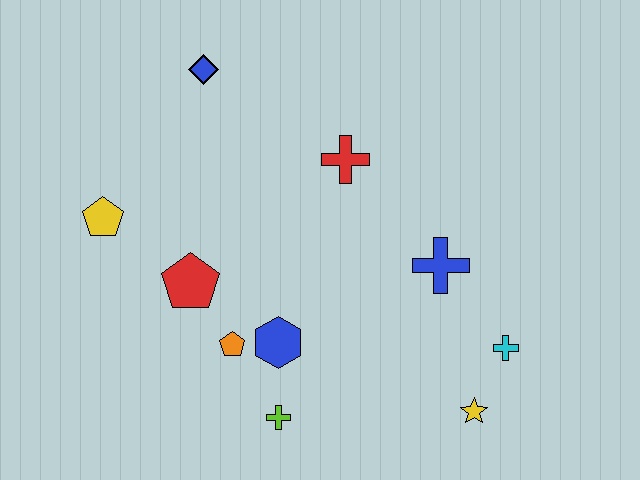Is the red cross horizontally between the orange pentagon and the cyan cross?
Yes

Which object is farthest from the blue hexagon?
The blue diamond is farthest from the blue hexagon.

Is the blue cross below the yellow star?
No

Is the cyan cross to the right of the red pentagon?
Yes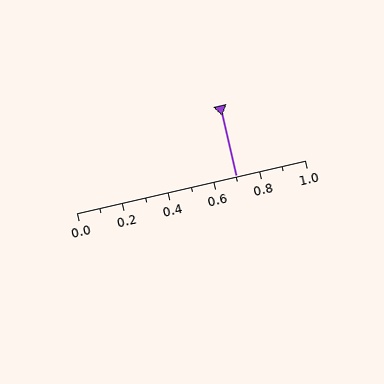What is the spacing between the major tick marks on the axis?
The major ticks are spaced 0.2 apart.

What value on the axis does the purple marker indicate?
The marker indicates approximately 0.7.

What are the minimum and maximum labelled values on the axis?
The axis runs from 0.0 to 1.0.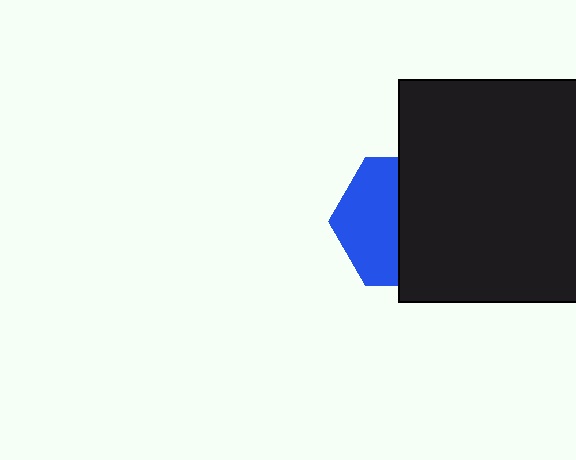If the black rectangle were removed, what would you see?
You would see the complete blue hexagon.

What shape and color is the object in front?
The object in front is a black rectangle.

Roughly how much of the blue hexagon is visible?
About half of it is visible (roughly 46%).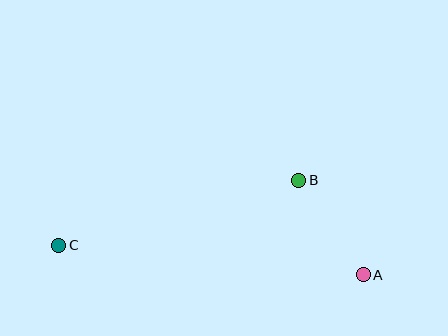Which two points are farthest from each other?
Points A and C are farthest from each other.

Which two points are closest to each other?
Points A and B are closest to each other.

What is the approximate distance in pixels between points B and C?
The distance between B and C is approximately 249 pixels.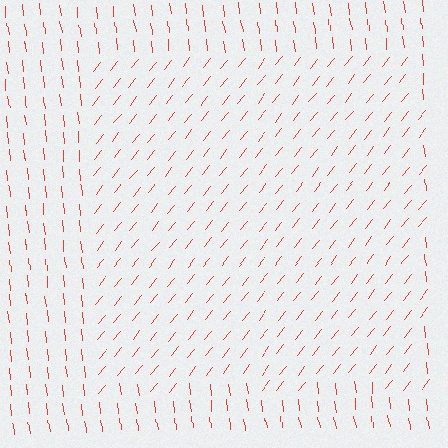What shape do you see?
I see a rectangle.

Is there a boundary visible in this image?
Yes, there is a texture boundary formed by a change in line orientation.